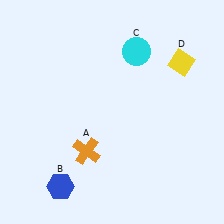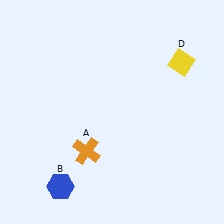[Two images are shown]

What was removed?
The cyan circle (C) was removed in Image 2.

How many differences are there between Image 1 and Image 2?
There is 1 difference between the two images.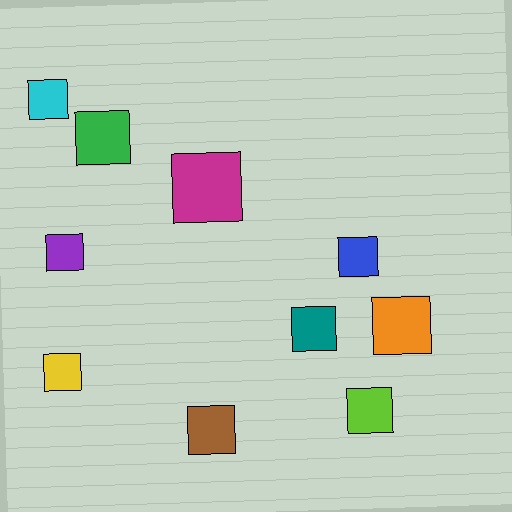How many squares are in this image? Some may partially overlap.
There are 10 squares.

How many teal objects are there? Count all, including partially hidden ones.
There is 1 teal object.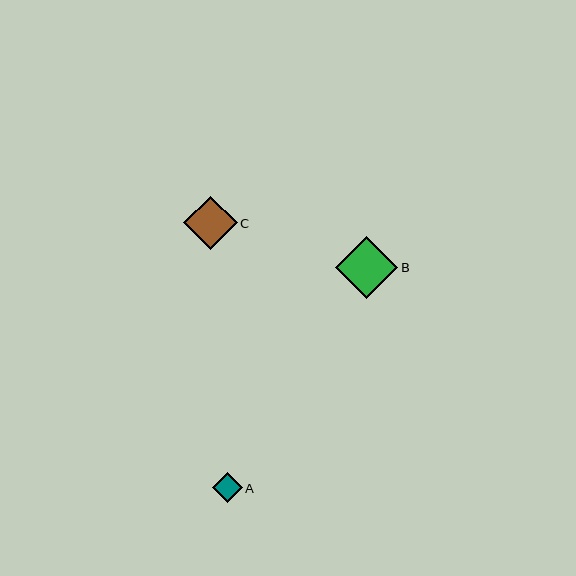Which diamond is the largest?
Diamond B is the largest with a size of approximately 62 pixels.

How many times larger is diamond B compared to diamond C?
Diamond B is approximately 1.2 times the size of diamond C.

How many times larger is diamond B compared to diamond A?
Diamond B is approximately 2.1 times the size of diamond A.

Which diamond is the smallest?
Diamond A is the smallest with a size of approximately 30 pixels.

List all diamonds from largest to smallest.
From largest to smallest: B, C, A.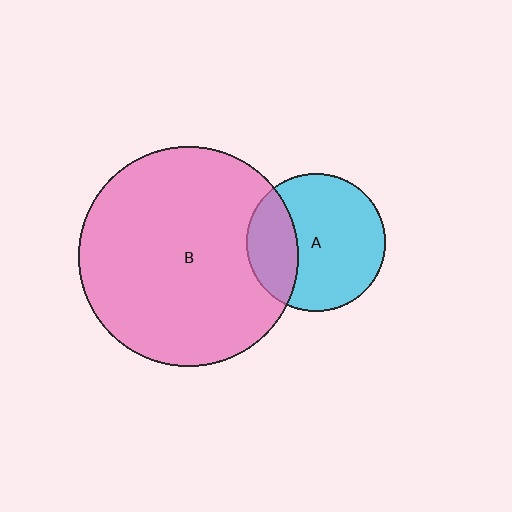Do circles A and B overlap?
Yes.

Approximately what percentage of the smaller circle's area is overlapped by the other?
Approximately 30%.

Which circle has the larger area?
Circle B (pink).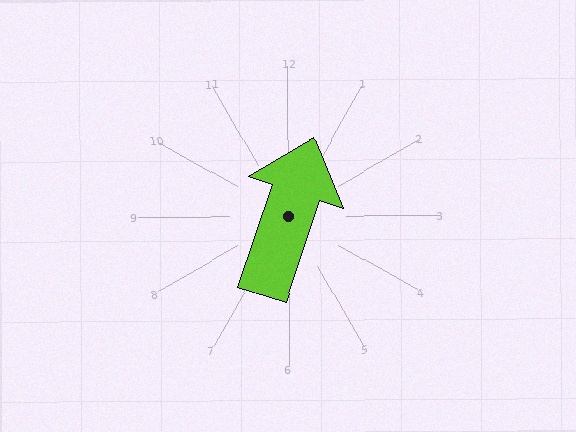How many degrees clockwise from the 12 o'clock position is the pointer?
Approximately 18 degrees.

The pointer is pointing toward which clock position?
Roughly 1 o'clock.